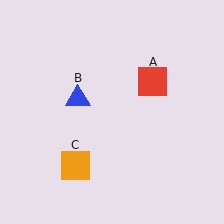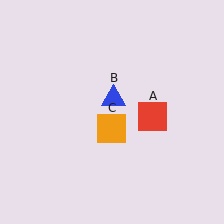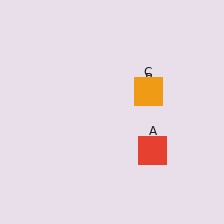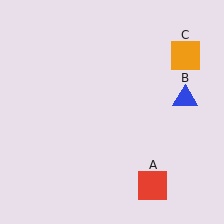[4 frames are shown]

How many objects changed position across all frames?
3 objects changed position: red square (object A), blue triangle (object B), orange square (object C).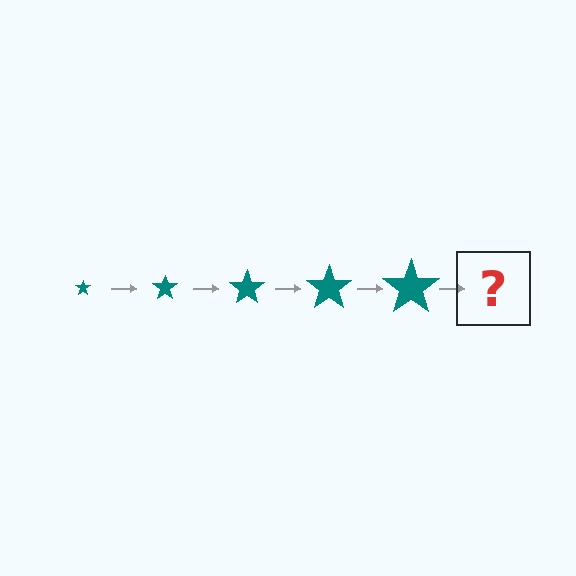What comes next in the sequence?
The next element should be a teal star, larger than the previous one.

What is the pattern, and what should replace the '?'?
The pattern is that the star gets progressively larger each step. The '?' should be a teal star, larger than the previous one.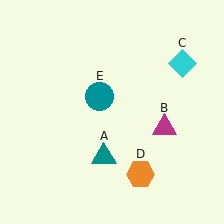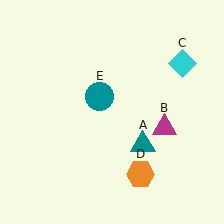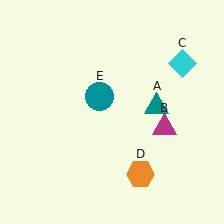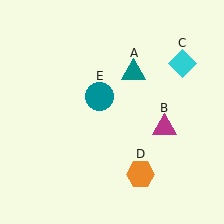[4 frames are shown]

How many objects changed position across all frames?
1 object changed position: teal triangle (object A).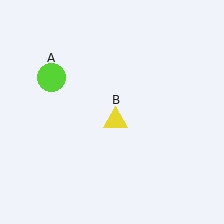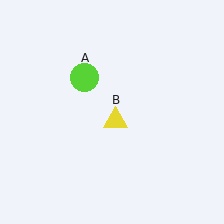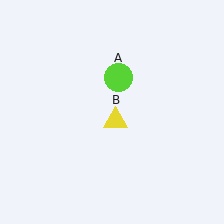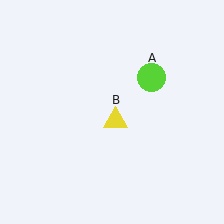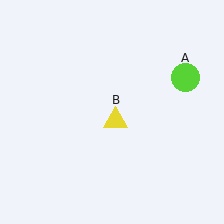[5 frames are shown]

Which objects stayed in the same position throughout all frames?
Yellow triangle (object B) remained stationary.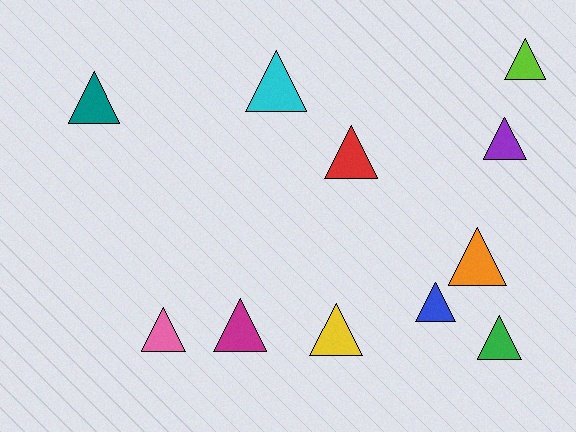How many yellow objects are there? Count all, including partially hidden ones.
There is 1 yellow object.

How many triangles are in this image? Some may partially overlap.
There are 11 triangles.